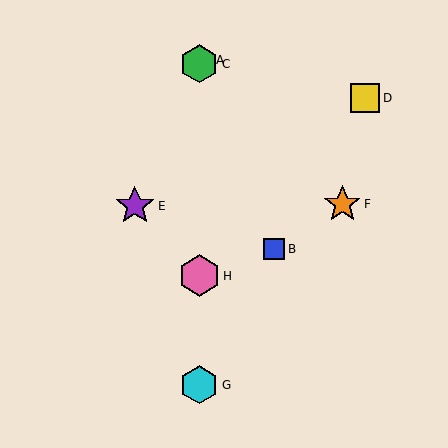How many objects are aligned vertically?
4 objects (A, C, G, H) are aligned vertically.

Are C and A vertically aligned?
Yes, both are at x≈199.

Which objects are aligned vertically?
Objects A, C, G, H are aligned vertically.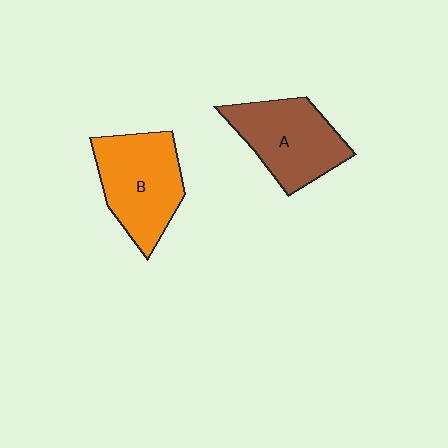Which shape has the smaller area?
Shape A (brown).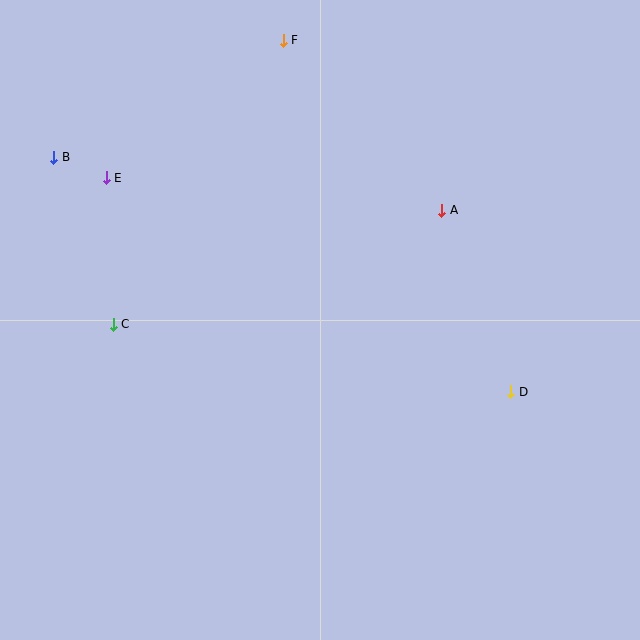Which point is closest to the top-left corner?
Point B is closest to the top-left corner.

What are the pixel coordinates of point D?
Point D is at (511, 392).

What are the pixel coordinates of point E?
Point E is at (106, 178).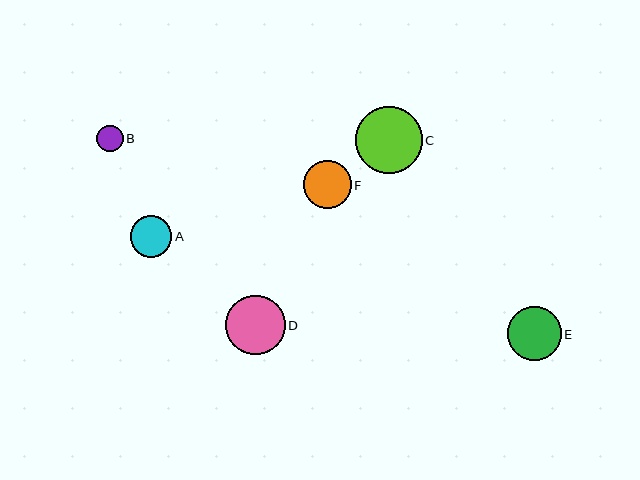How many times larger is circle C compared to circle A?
Circle C is approximately 1.6 times the size of circle A.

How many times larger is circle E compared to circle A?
Circle E is approximately 1.3 times the size of circle A.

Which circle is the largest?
Circle C is the largest with a size of approximately 67 pixels.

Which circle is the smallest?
Circle B is the smallest with a size of approximately 26 pixels.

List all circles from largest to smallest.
From largest to smallest: C, D, E, F, A, B.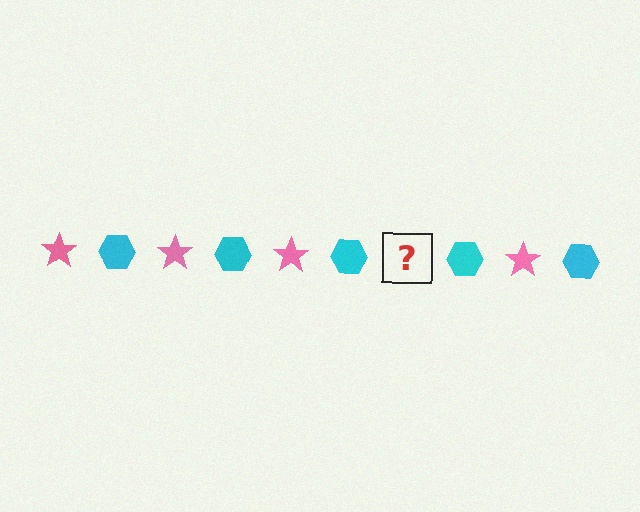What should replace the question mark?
The question mark should be replaced with a pink star.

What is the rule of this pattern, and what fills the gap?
The rule is that the pattern alternates between pink star and cyan hexagon. The gap should be filled with a pink star.